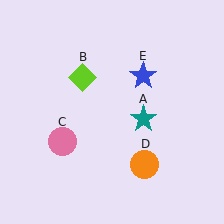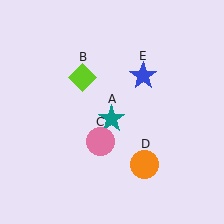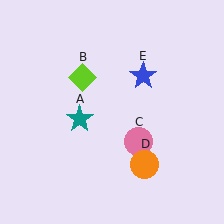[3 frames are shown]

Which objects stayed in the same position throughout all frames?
Lime diamond (object B) and orange circle (object D) and blue star (object E) remained stationary.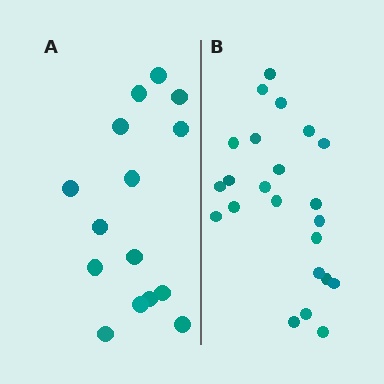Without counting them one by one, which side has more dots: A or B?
Region B (the right region) has more dots.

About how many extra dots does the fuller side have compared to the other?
Region B has roughly 8 or so more dots than region A.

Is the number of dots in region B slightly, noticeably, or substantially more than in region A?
Region B has substantially more. The ratio is roughly 1.5 to 1.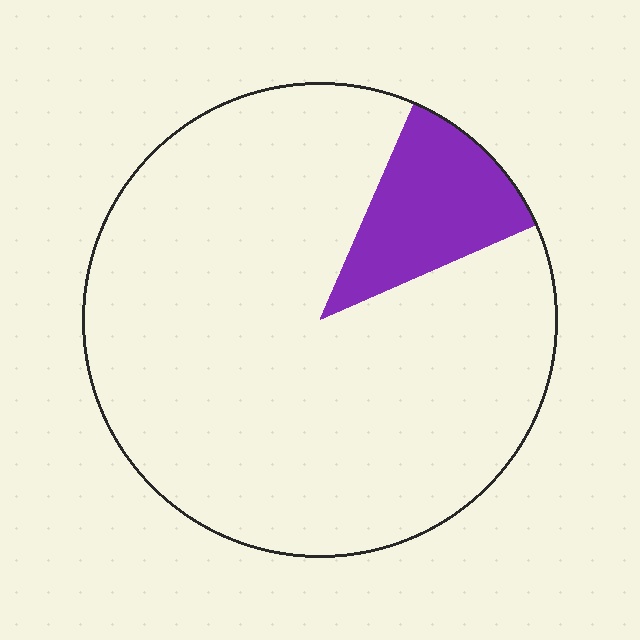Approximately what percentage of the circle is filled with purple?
Approximately 10%.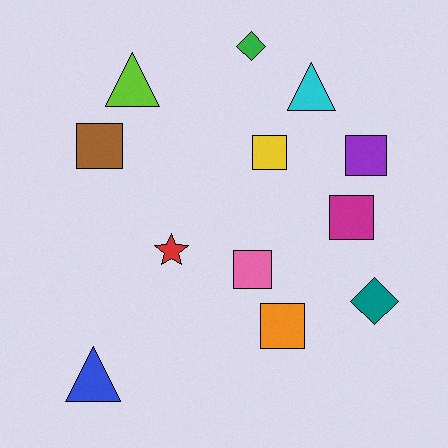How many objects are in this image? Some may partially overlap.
There are 12 objects.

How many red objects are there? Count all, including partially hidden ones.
There is 1 red object.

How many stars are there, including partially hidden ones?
There is 1 star.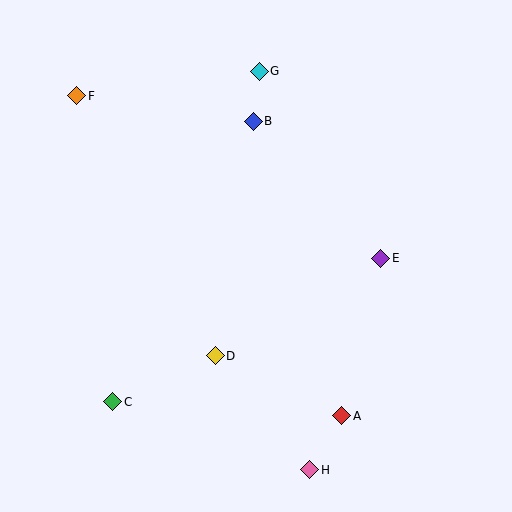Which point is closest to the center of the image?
Point D at (215, 356) is closest to the center.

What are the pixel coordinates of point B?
Point B is at (253, 121).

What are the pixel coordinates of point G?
Point G is at (259, 71).